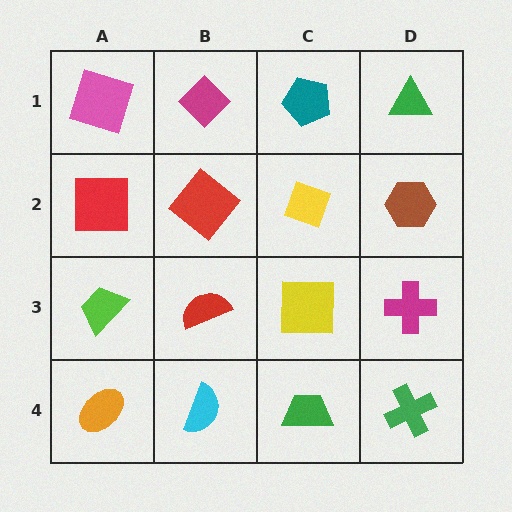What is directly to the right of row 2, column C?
A brown hexagon.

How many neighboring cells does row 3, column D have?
3.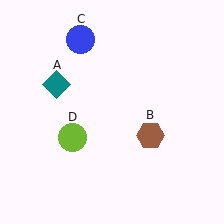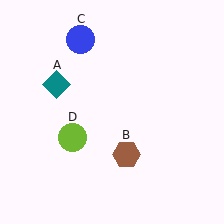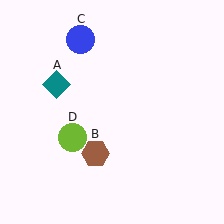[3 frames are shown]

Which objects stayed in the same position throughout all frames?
Teal diamond (object A) and blue circle (object C) and lime circle (object D) remained stationary.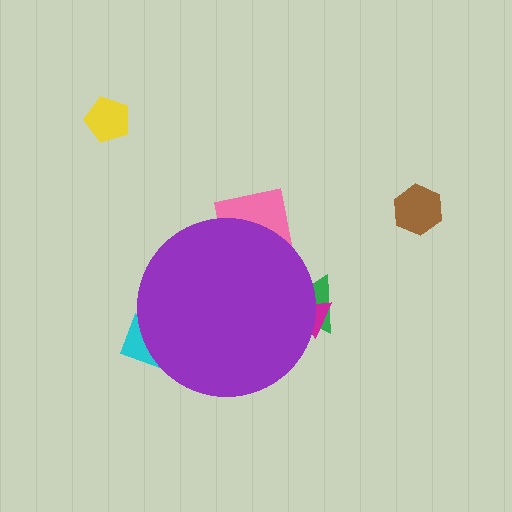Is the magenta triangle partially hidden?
Yes, the magenta triangle is partially hidden behind the purple circle.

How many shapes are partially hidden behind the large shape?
4 shapes are partially hidden.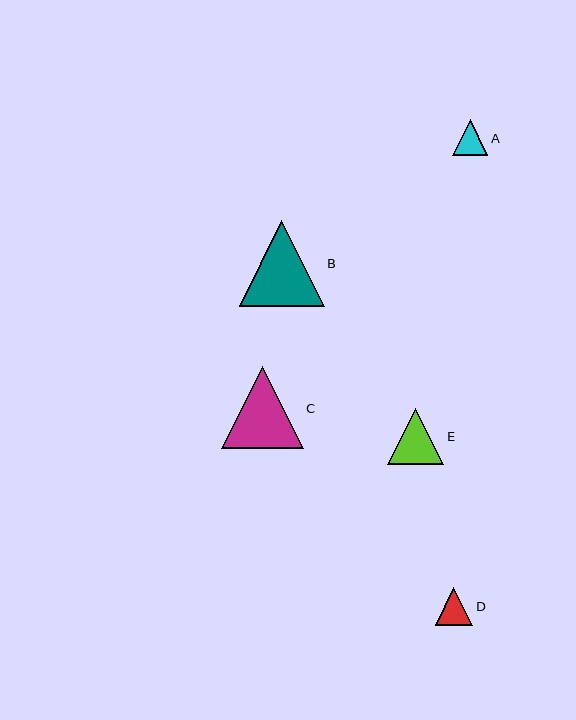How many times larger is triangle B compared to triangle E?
Triangle B is approximately 1.5 times the size of triangle E.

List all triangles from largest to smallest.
From largest to smallest: B, C, E, D, A.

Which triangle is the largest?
Triangle B is the largest with a size of approximately 85 pixels.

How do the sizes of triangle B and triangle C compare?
Triangle B and triangle C are approximately the same size.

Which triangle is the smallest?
Triangle A is the smallest with a size of approximately 36 pixels.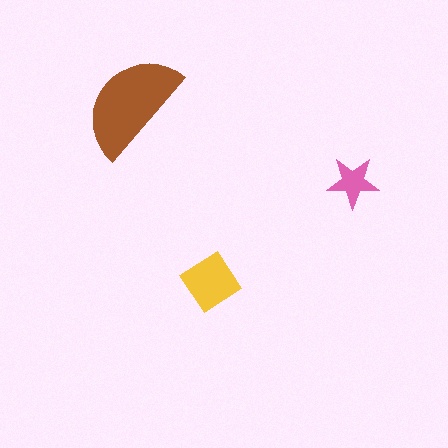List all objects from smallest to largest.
The pink star, the yellow diamond, the brown semicircle.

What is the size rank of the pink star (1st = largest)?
3rd.